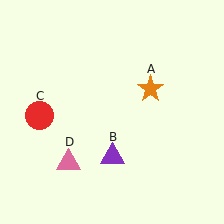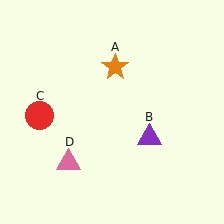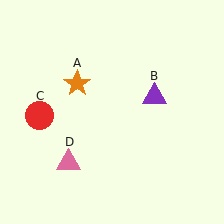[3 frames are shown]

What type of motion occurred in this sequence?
The orange star (object A), purple triangle (object B) rotated counterclockwise around the center of the scene.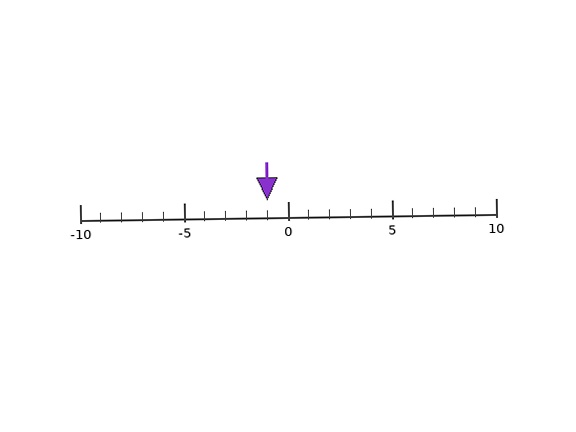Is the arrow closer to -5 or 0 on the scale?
The arrow is closer to 0.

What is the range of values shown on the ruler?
The ruler shows values from -10 to 10.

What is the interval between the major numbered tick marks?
The major tick marks are spaced 5 units apart.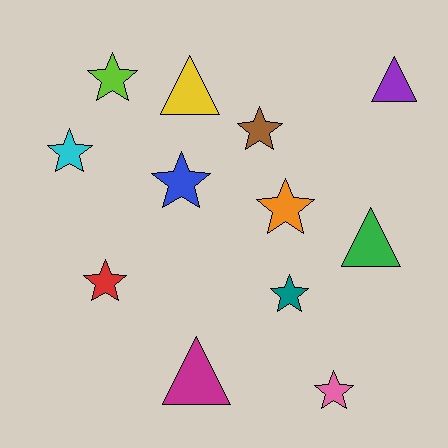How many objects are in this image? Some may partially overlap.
There are 12 objects.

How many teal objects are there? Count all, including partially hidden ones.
There is 1 teal object.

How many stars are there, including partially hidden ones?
There are 8 stars.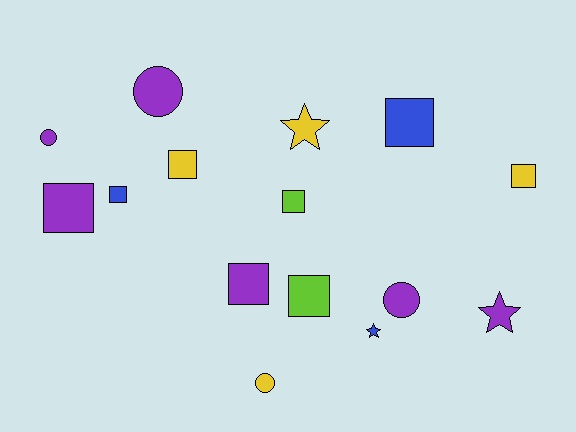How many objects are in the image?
There are 15 objects.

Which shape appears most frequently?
Square, with 8 objects.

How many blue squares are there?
There are 2 blue squares.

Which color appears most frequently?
Purple, with 6 objects.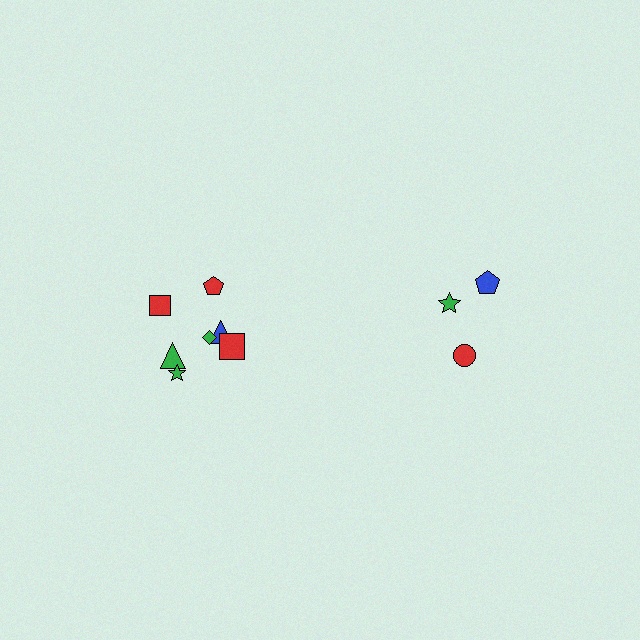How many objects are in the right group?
There are 3 objects.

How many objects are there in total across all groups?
There are 10 objects.